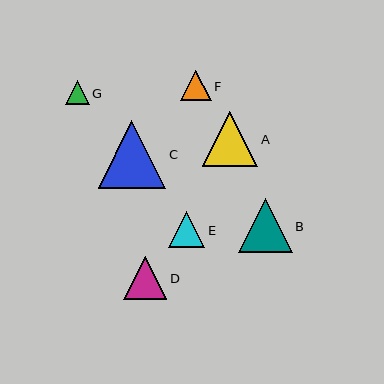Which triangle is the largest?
Triangle C is the largest with a size of approximately 68 pixels.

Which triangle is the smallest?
Triangle G is the smallest with a size of approximately 24 pixels.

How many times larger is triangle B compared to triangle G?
Triangle B is approximately 2.2 times the size of triangle G.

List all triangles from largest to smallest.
From largest to smallest: C, A, B, D, E, F, G.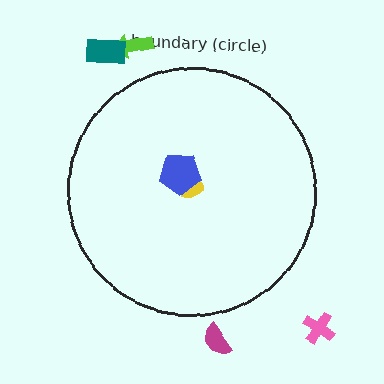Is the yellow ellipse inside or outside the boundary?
Inside.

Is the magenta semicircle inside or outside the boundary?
Outside.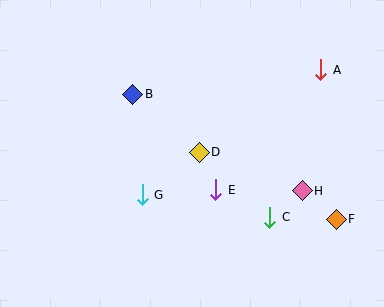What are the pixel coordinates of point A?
Point A is at (321, 70).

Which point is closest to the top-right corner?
Point A is closest to the top-right corner.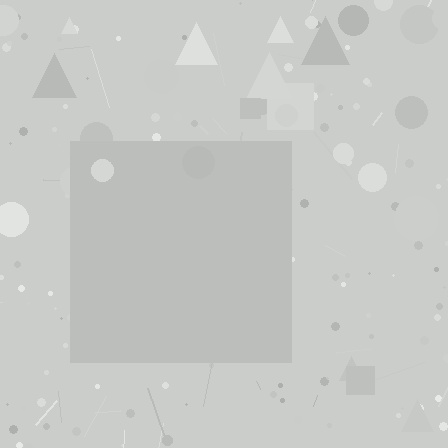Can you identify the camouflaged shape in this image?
The camouflaged shape is a square.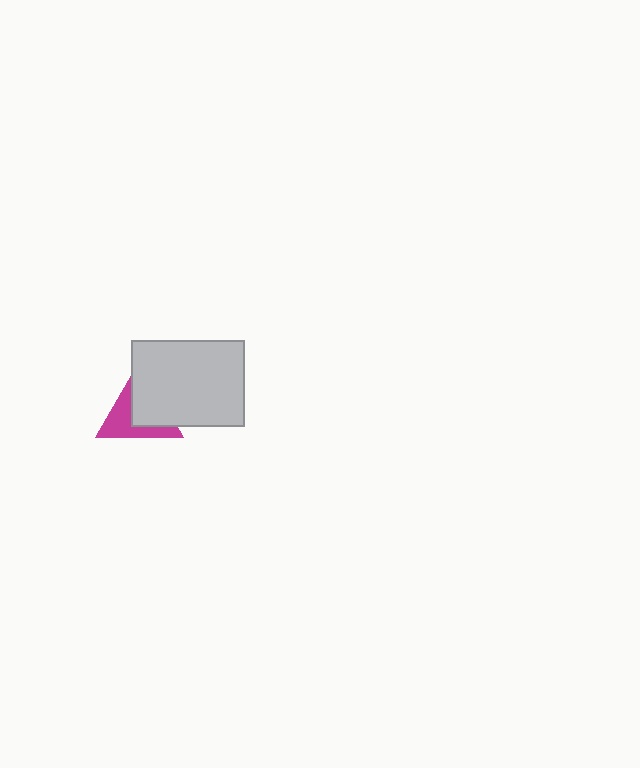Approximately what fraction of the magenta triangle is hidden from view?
Roughly 52% of the magenta triangle is hidden behind the light gray rectangle.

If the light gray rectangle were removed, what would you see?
You would see the complete magenta triangle.